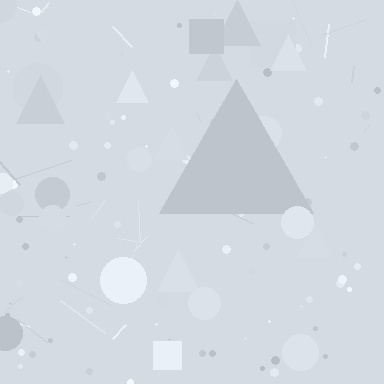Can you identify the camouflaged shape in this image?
The camouflaged shape is a triangle.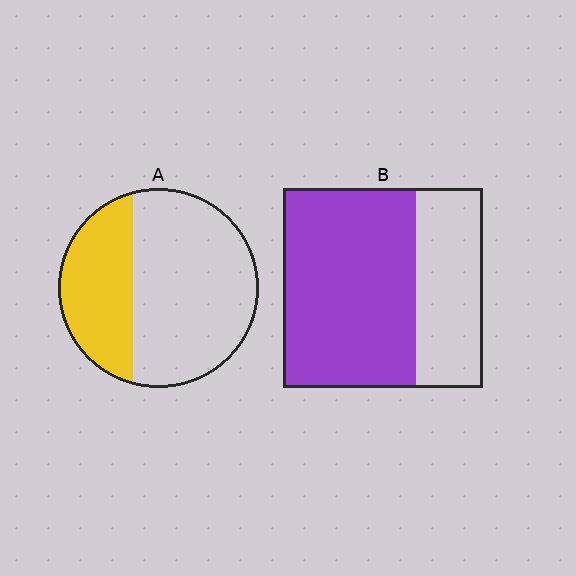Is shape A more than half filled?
No.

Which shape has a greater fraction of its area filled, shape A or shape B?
Shape B.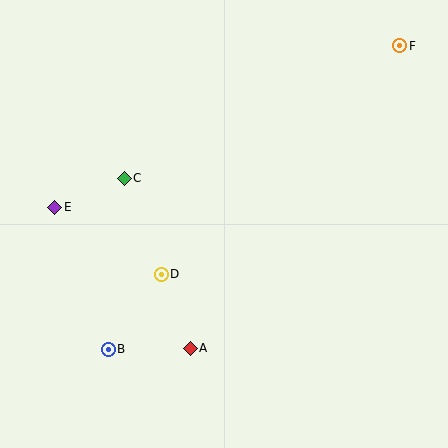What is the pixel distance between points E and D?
The distance between E and D is 125 pixels.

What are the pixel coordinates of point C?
Point C is at (124, 178).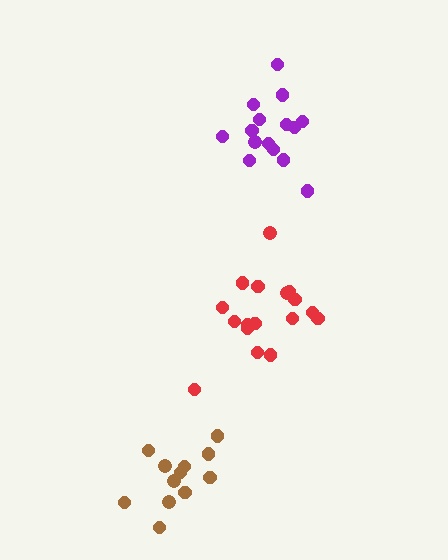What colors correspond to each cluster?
The clusters are colored: red, brown, purple.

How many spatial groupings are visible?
There are 3 spatial groupings.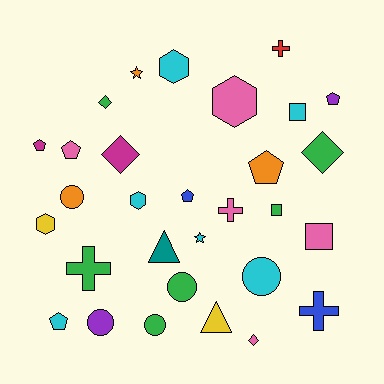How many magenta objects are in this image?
There are 2 magenta objects.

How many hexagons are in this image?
There are 4 hexagons.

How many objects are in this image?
There are 30 objects.